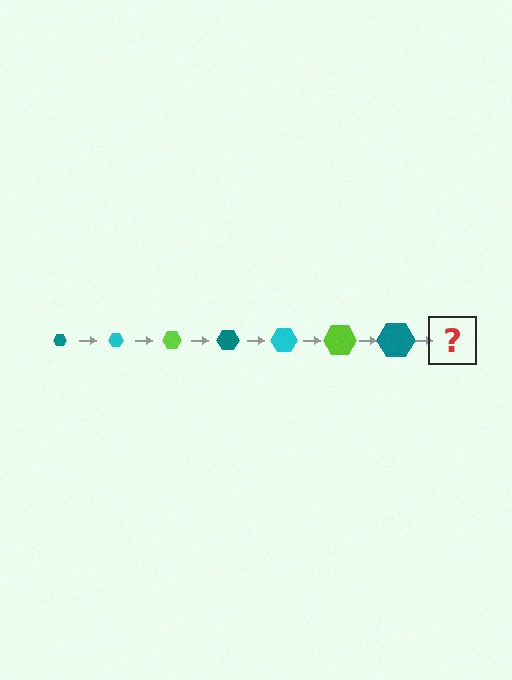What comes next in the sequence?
The next element should be a cyan hexagon, larger than the previous one.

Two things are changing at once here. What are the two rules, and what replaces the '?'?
The two rules are that the hexagon grows larger each step and the color cycles through teal, cyan, and lime. The '?' should be a cyan hexagon, larger than the previous one.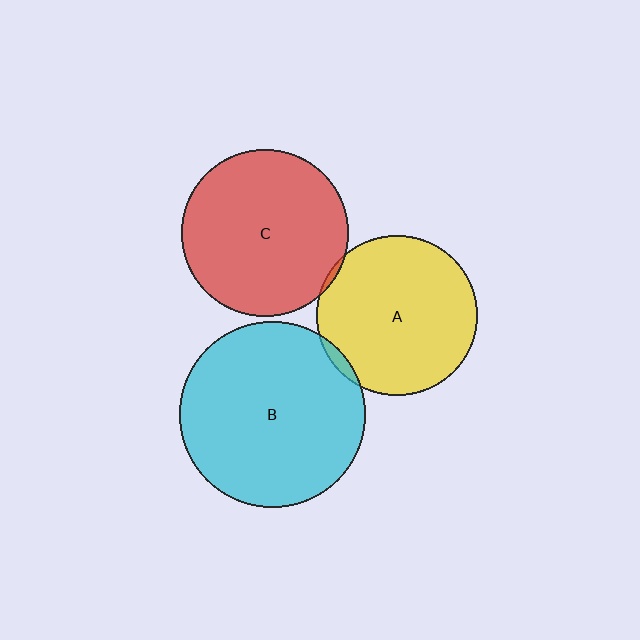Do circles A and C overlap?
Yes.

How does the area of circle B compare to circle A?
Approximately 1.3 times.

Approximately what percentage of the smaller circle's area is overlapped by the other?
Approximately 5%.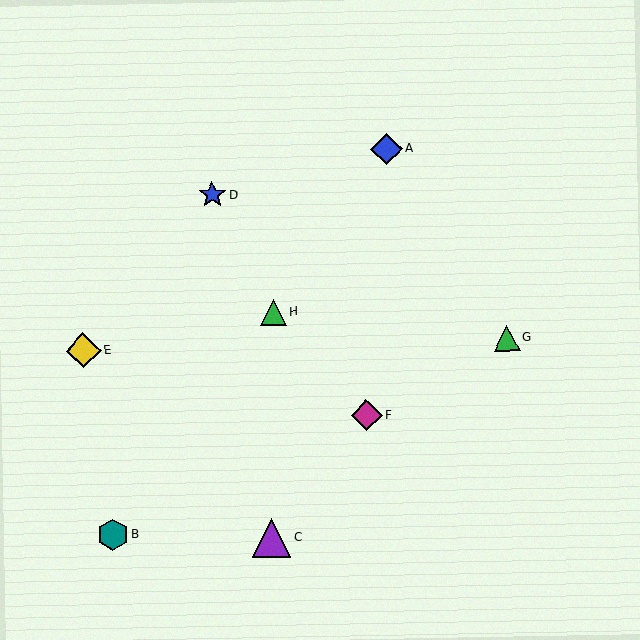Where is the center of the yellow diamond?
The center of the yellow diamond is at (83, 351).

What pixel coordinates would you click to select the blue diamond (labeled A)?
Click at (386, 149) to select the blue diamond A.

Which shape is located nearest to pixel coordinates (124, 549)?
The teal hexagon (labeled B) at (113, 534) is nearest to that location.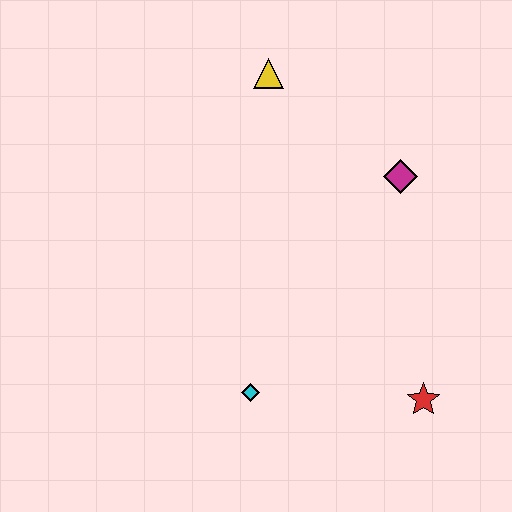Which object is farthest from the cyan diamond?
The yellow triangle is farthest from the cyan diamond.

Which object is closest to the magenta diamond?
The yellow triangle is closest to the magenta diamond.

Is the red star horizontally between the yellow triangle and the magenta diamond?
No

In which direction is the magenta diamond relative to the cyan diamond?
The magenta diamond is above the cyan diamond.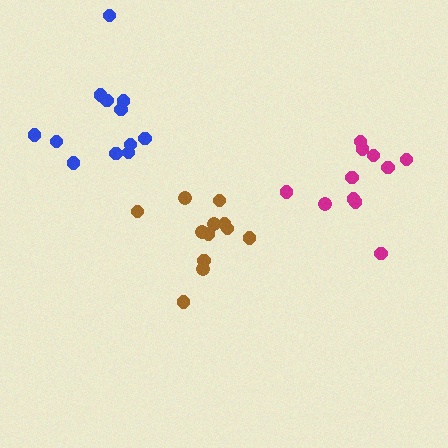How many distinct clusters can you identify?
There are 3 distinct clusters.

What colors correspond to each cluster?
The clusters are colored: magenta, brown, blue.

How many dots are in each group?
Group 1: 11 dots, Group 2: 12 dots, Group 3: 12 dots (35 total).